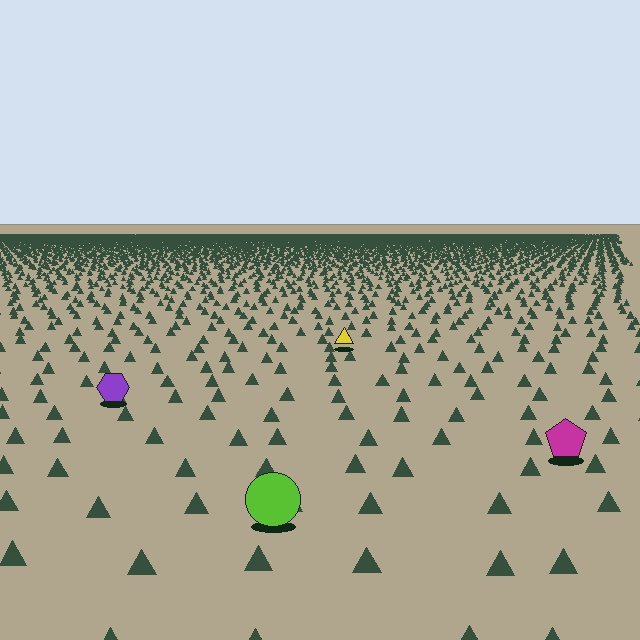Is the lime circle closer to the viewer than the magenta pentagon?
Yes. The lime circle is closer — you can tell from the texture gradient: the ground texture is coarser near it.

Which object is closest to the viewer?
The lime circle is closest. The texture marks near it are larger and more spread out.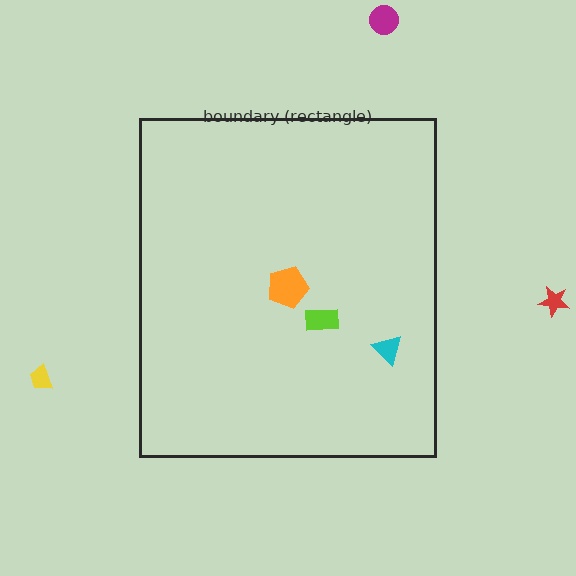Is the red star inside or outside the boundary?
Outside.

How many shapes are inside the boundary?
3 inside, 3 outside.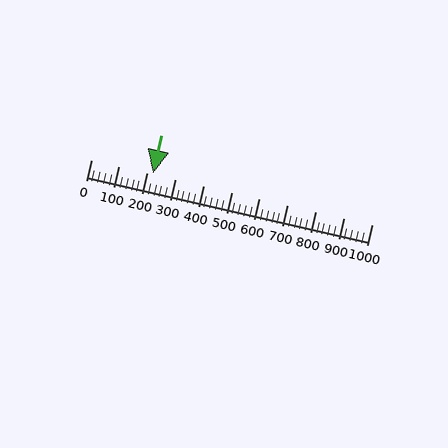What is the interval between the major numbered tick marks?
The major tick marks are spaced 100 units apart.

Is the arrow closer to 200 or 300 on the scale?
The arrow is closer to 200.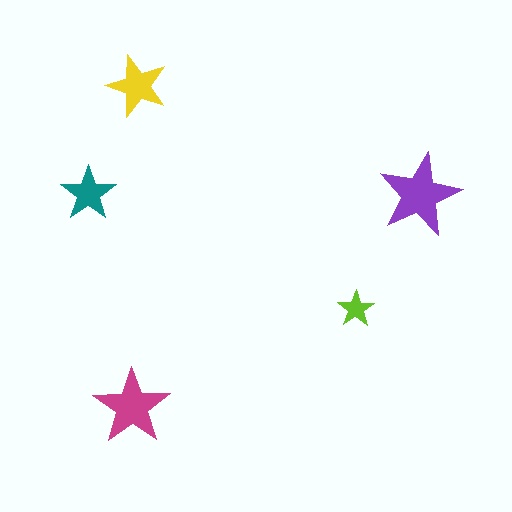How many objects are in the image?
There are 5 objects in the image.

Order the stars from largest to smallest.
the purple one, the magenta one, the yellow one, the teal one, the lime one.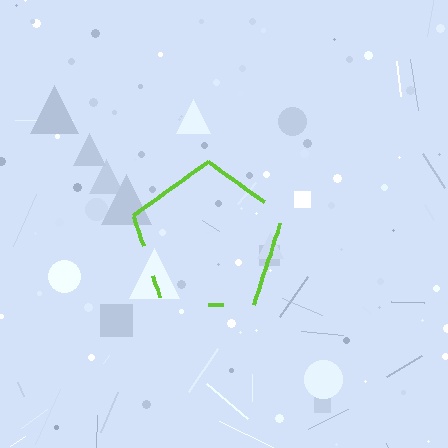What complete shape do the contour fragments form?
The contour fragments form a pentagon.